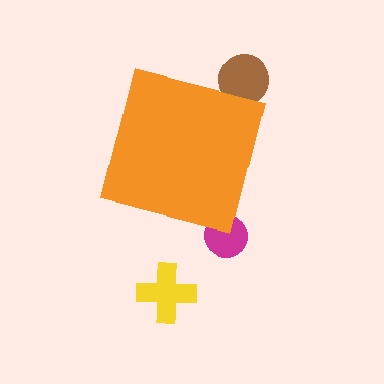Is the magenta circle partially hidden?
Yes, the magenta circle is partially hidden behind the orange square.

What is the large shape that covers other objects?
An orange square.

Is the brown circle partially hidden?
Yes, the brown circle is partially hidden behind the orange square.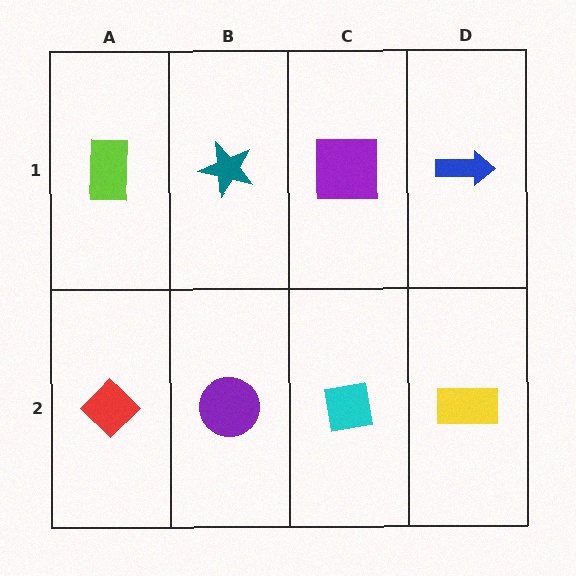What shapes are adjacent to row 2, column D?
A blue arrow (row 1, column D), a cyan square (row 2, column C).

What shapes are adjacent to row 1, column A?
A red diamond (row 2, column A), a teal star (row 1, column B).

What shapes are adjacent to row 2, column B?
A teal star (row 1, column B), a red diamond (row 2, column A), a cyan square (row 2, column C).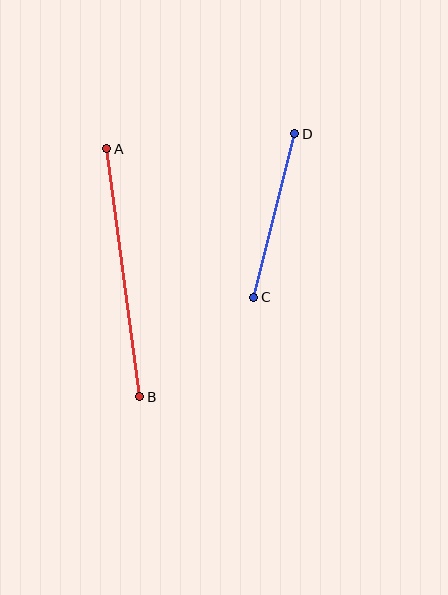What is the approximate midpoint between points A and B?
The midpoint is at approximately (123, 273) pixels.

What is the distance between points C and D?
The distance is approximately 168 pixels.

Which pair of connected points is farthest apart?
Points A and B are farthest apart.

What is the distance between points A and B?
The distance is approximately 250 pixels.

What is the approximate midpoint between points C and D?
The midpoint is at approximately (274, 215) pixels.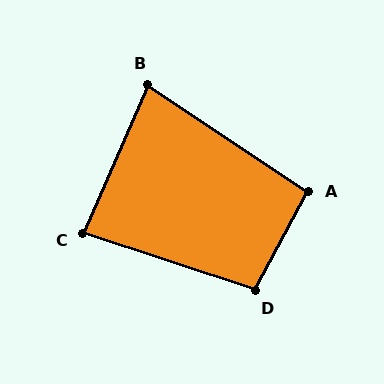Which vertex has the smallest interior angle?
B, at approximately 80 degrees.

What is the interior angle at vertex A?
Approximately 95 degrees (obtuse).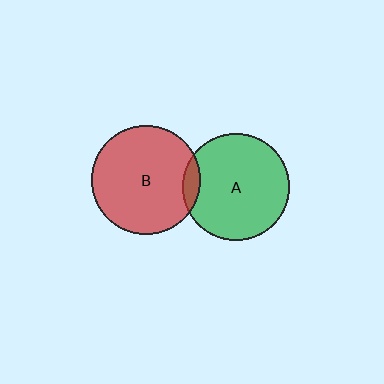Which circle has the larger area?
Circle B (red).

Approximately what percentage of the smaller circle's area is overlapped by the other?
Approximately 10%.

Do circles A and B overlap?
Yes.